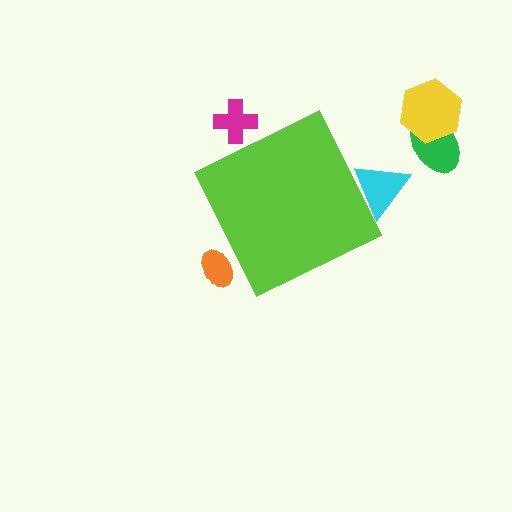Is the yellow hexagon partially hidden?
No, the yellow hexagon is fully visible.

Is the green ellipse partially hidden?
No, the green ellipse is fully visible.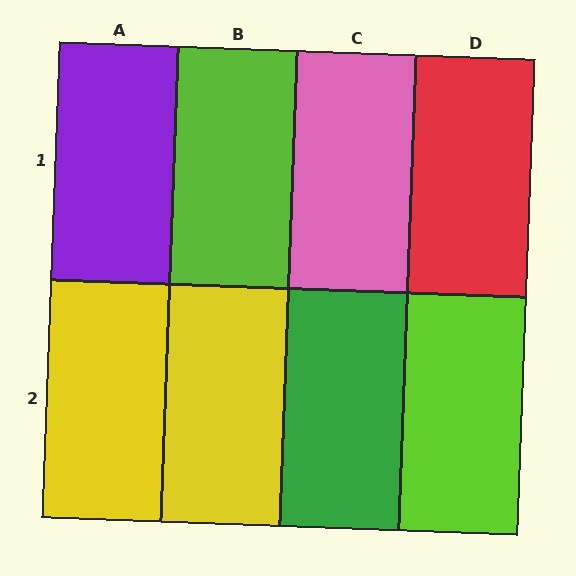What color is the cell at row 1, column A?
Purple.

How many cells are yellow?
2 cells are yellow.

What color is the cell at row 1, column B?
Lime.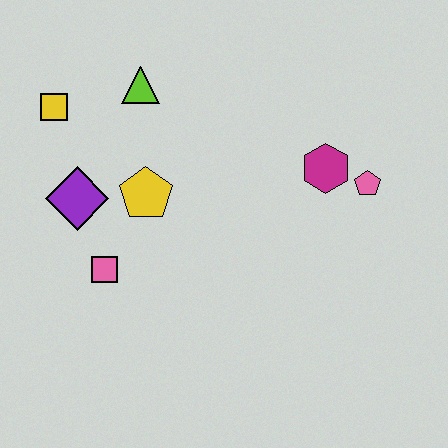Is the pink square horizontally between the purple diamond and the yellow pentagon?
Yes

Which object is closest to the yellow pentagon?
The purple diamond is closest to the yellow pentagon.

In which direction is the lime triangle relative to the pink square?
The lime triangle is above the pink square.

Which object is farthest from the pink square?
The pink pentagon is farthest from the pink square.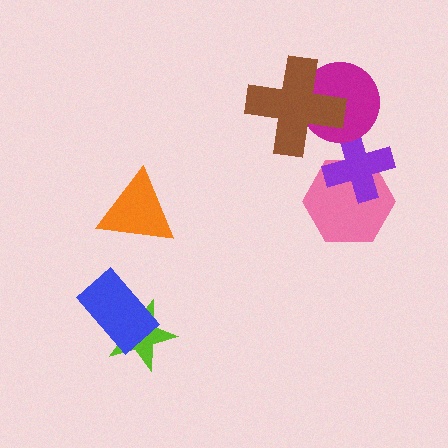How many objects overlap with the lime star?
1 object overlaps with the lime star.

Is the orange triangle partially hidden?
No, no other shape covers it.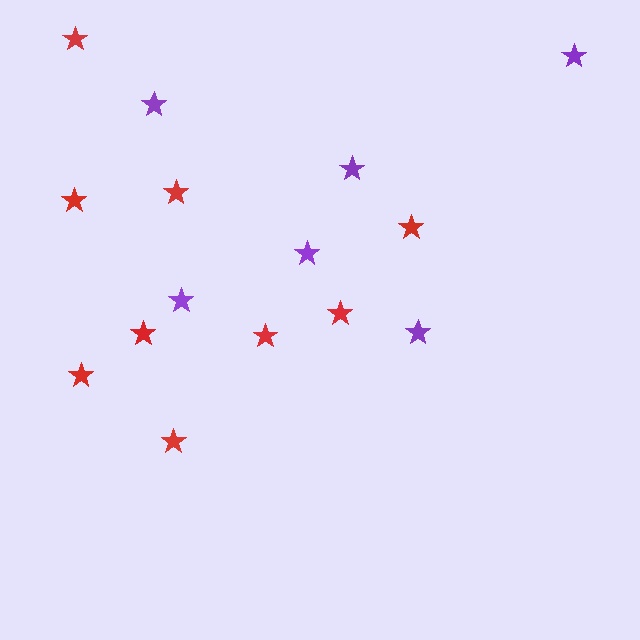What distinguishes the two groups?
There are 2 groups: one group of purple stars (6) and one group of red stars (9).